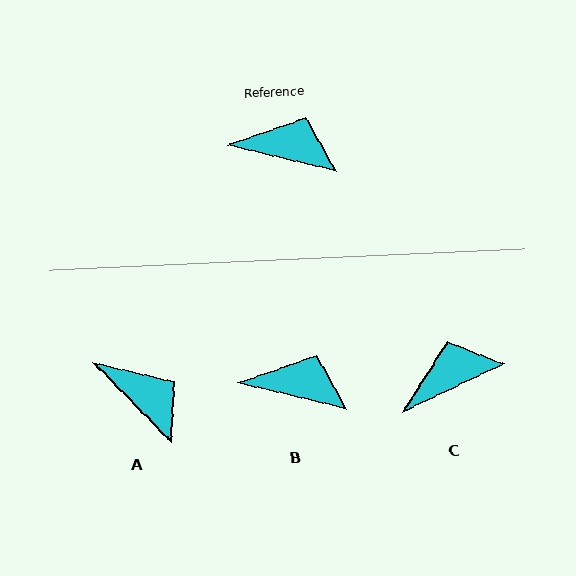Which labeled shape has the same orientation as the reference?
B.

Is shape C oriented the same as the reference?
No, it is off by about 39 degrees.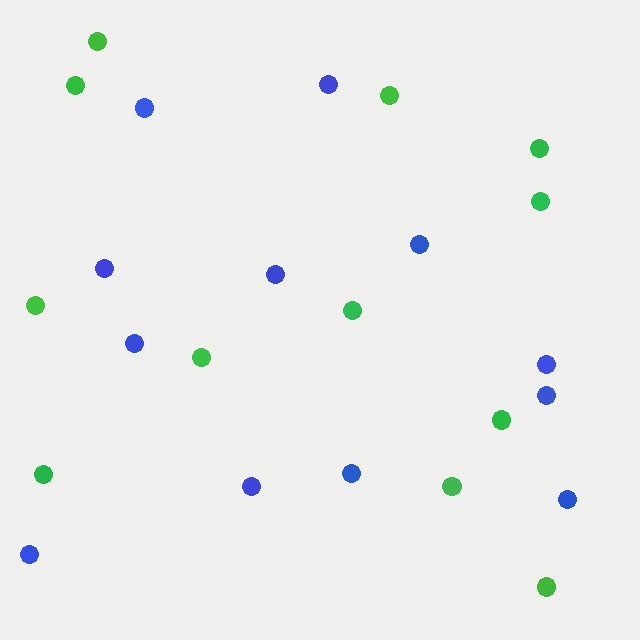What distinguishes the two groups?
There are 2 groups: one group of blue circles (12) and one group of green circles (12).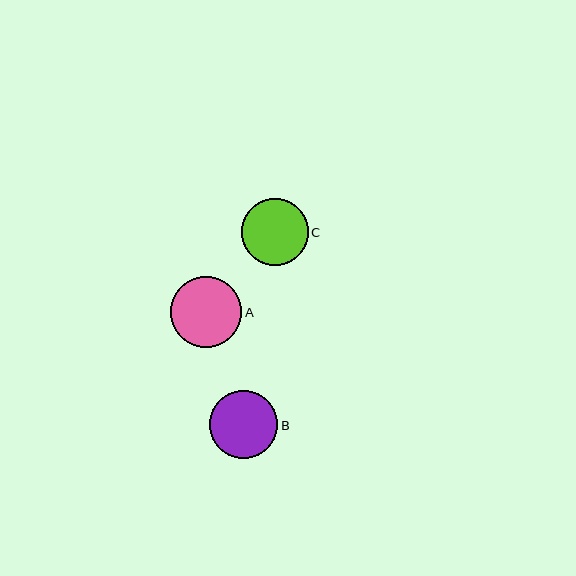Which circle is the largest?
Circle A is the largest with a size of approximately 71 pixels.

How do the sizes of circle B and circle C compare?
Circle B and circle C are approximately the same size.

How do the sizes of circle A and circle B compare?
Circle A and circle B are approximately the same size.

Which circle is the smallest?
Circle C is the smallest with a size of approximately 67 pixels.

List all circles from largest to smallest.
From largest to smallest: A, B, C.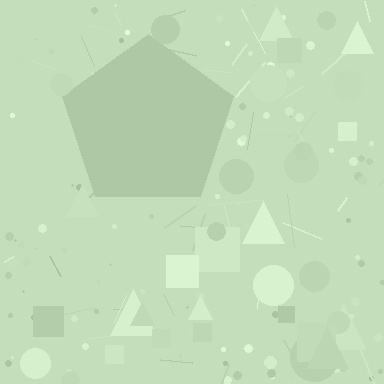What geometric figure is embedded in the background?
A pentagon is embedded in the background.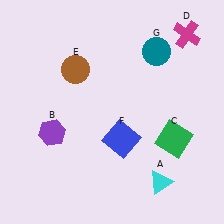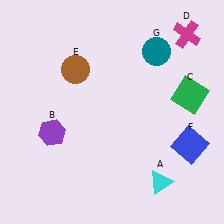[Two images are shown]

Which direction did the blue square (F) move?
The blue square (F) moved right.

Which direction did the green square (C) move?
The green square (C) moved up.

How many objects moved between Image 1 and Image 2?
2 objects moved between the two images.